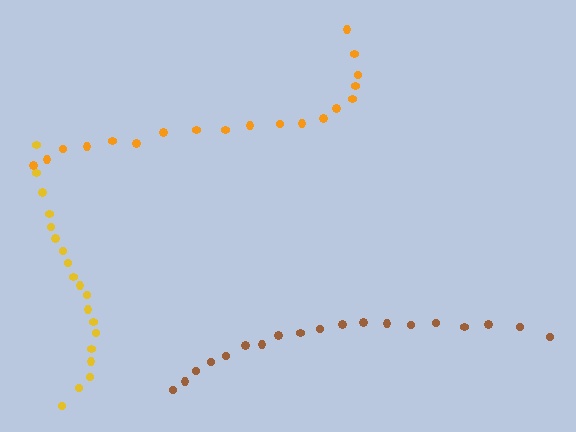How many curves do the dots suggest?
There are 3 distinct paths.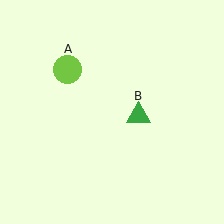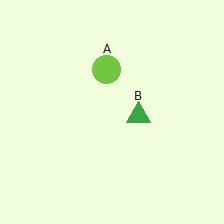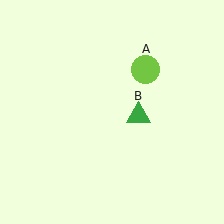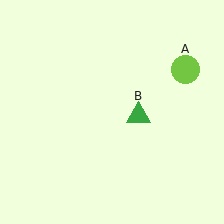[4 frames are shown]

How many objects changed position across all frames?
1 object changed position: lime circle (object A).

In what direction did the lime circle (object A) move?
The lime circle (object A) moved right.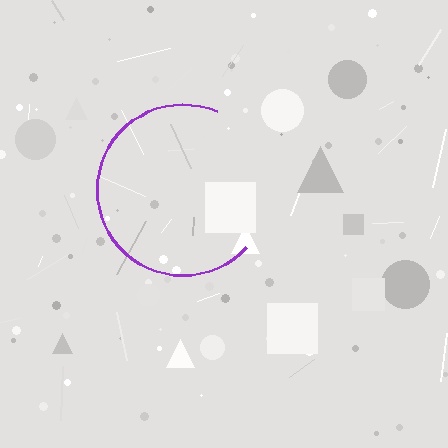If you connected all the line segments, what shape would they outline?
They would outline a circle.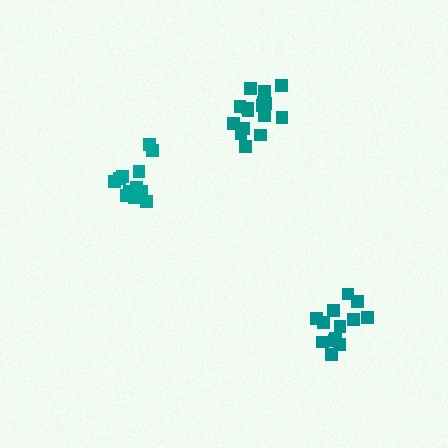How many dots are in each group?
Group 1: 12 dots, Group 2: 16 dots, Group 3: 13 dots (41 total).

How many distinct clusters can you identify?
There are 3 distinct clusters.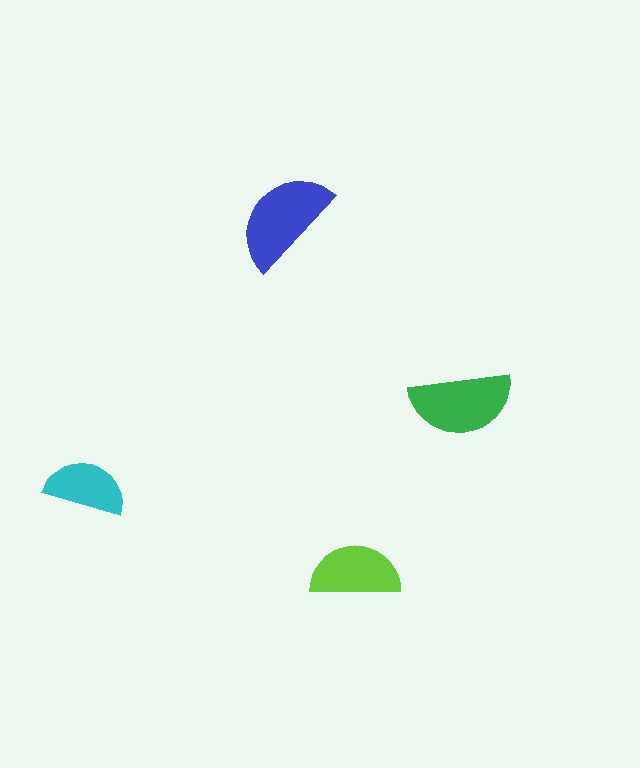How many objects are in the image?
There are 4 objects in the image.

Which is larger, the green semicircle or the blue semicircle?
The blue one.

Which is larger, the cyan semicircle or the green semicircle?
The green one.